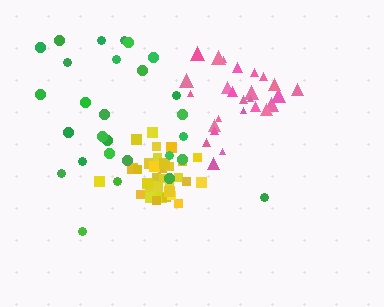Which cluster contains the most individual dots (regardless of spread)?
Yellow (34).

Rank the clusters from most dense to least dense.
yellow, pink, green.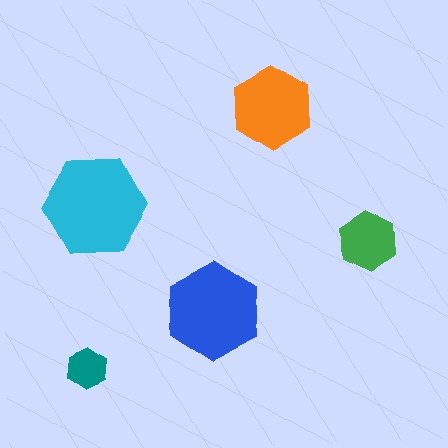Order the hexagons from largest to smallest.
the cyan one, the blue one, the orange one, the green one, the teal one.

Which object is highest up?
The orange hexagon is topmost.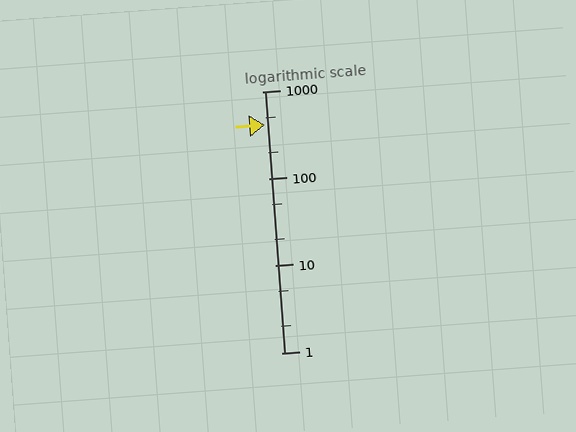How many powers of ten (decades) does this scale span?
The scale spans 3 decades, from 1 to 1000.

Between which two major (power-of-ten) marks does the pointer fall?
The pointer is between 100 and 1000.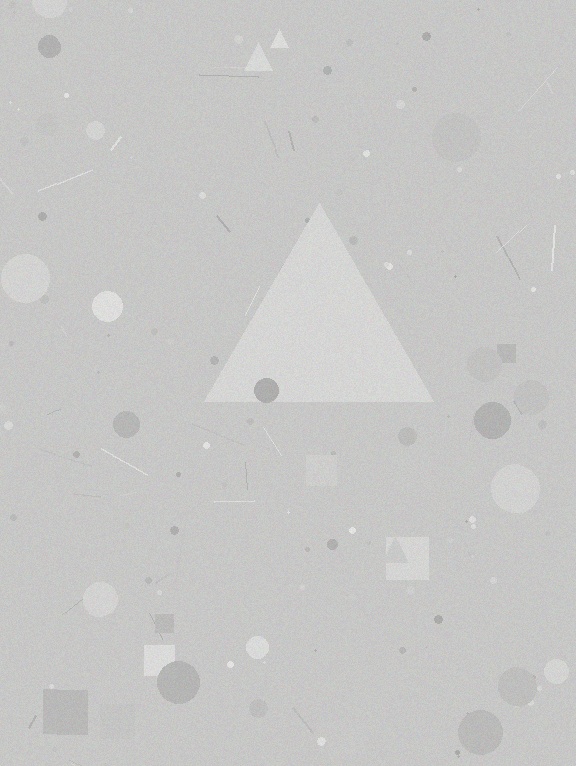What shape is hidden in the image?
A triangle is hidden in the image.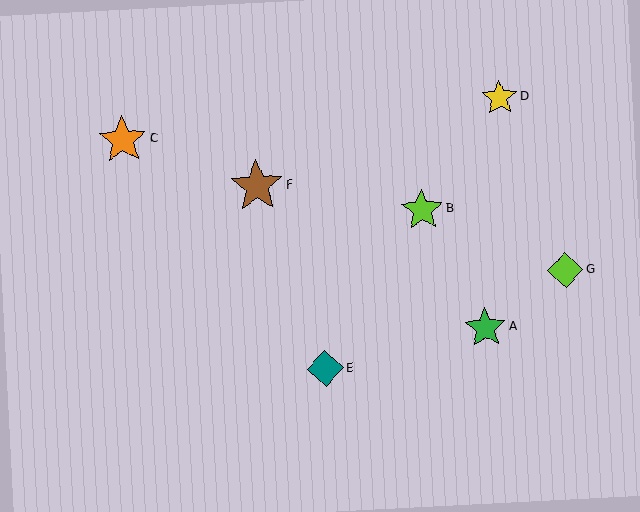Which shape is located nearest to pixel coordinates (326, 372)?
The teal diamond (labeled E) at (325, 368) is nearest to that location.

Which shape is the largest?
The brown star (labeled F) is the largest.